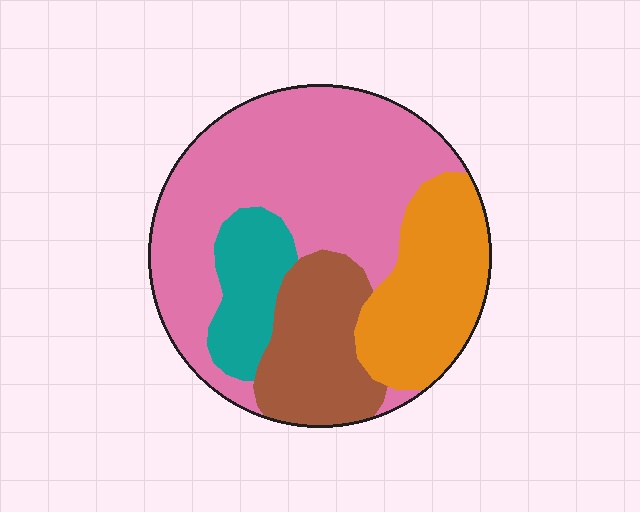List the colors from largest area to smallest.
From largest to smallest: pink, orange, brown, teal.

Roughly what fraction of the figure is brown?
Brown takes up between a sixth and a third of the figure.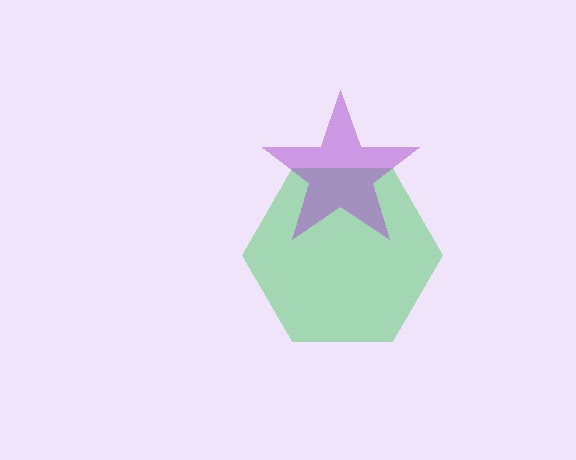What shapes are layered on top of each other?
The layered shapes are: a green hexagon, a purple star.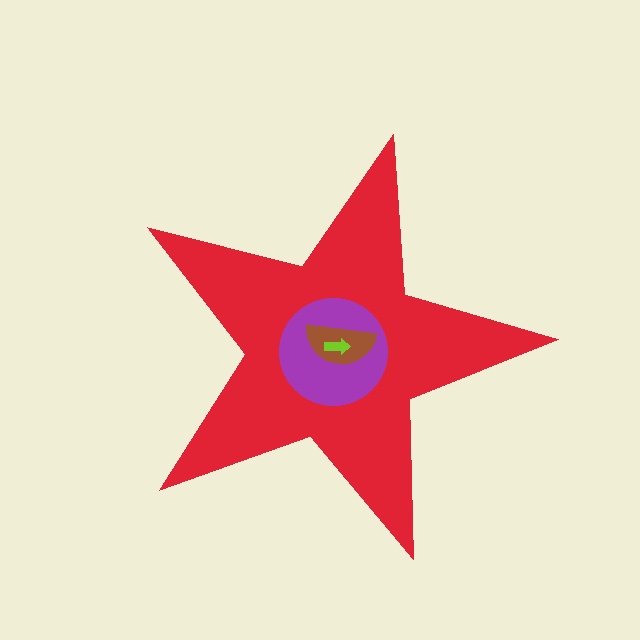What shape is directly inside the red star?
The purple circle.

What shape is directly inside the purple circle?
The brown semicircle.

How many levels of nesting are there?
4.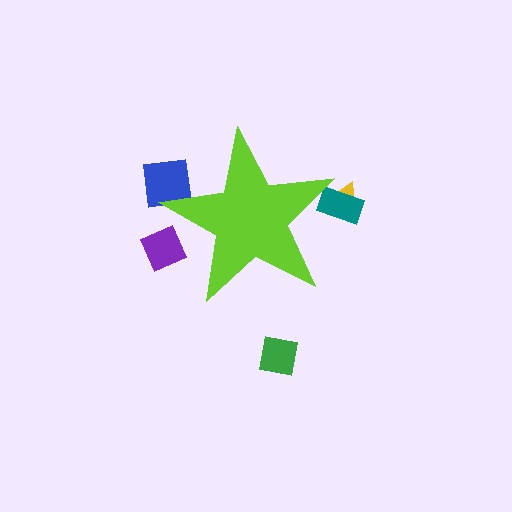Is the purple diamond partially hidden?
Yes, the purple diamond is partially hidden behind the lime star.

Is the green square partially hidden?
No, the green square is fully visible.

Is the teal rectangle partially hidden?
Yes, the teal rectangle is partially hidden behind the lime star.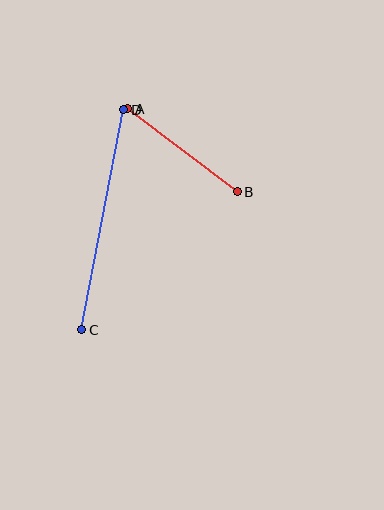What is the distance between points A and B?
The distance is approximately 137 pixels.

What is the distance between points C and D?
The distance is approximately 224 pixels.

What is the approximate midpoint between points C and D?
The midpoint is at approximately (103, 220) pixels.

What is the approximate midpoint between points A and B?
The midpoint is at approximately (183, 150) pixels.